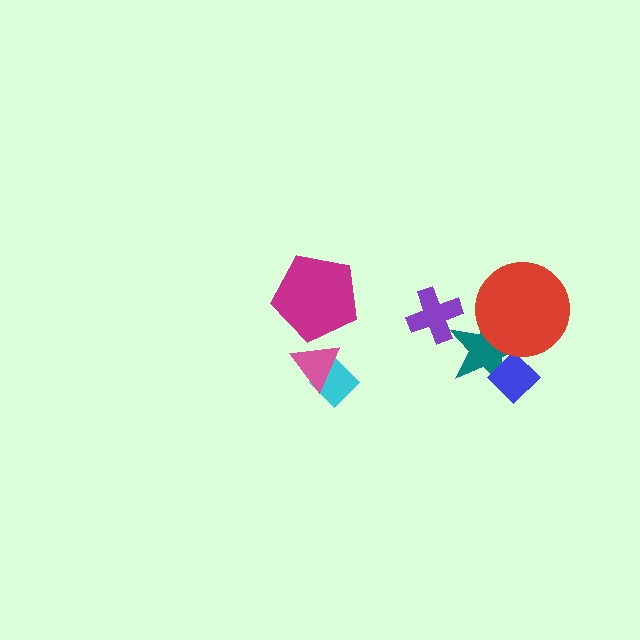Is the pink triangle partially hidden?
No, no other shape covers it.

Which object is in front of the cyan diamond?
The pink triangle is in front of the cyan diamond.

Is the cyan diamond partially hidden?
Yes, it is partially covered by another shape.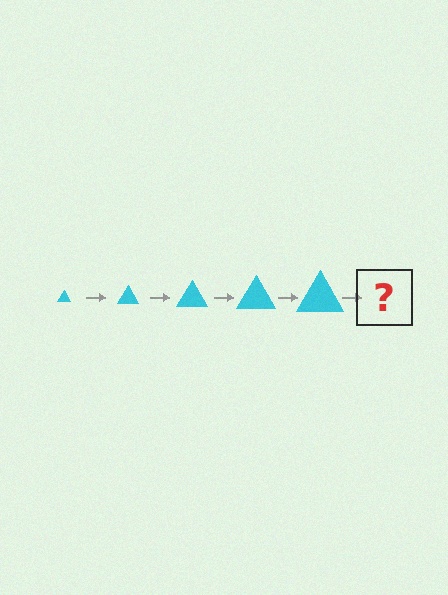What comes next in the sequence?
The next element should be a cyan triangle, larger than the previous one.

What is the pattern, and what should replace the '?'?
The pattern is that the triangle gets progressively larger each step. The '?' should be a cyan triangle, larger than the previous one.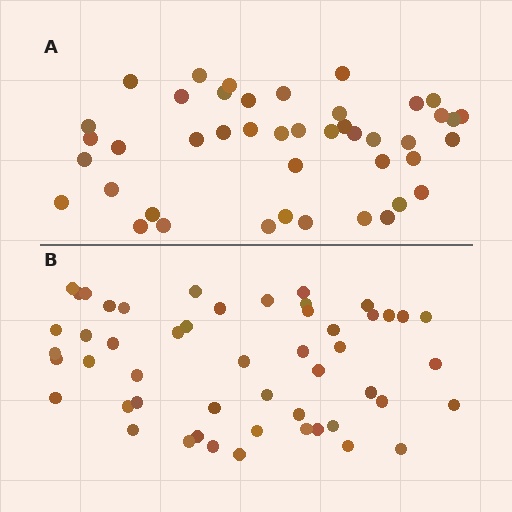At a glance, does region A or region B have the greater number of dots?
Region B (the bottom region) has more dots.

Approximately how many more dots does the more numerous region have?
Region B has roughly 8 or so more dots than region A.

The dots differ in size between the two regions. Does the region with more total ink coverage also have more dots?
No. Region A has more total ink coverage because its dots are larger, but region B actually contains more individual dots. Total area can be misleading — the number of items is what matters here.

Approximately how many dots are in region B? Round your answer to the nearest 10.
About 50 dots. (The exact count is 51, which rounds to 50.)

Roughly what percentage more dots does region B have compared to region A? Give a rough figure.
About 15% more.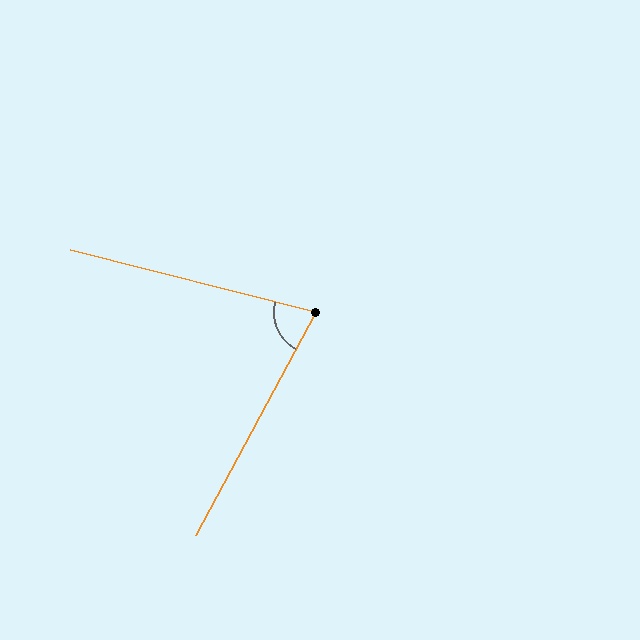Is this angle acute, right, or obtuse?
It is acute.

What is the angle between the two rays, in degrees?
Approximately 76 degrees.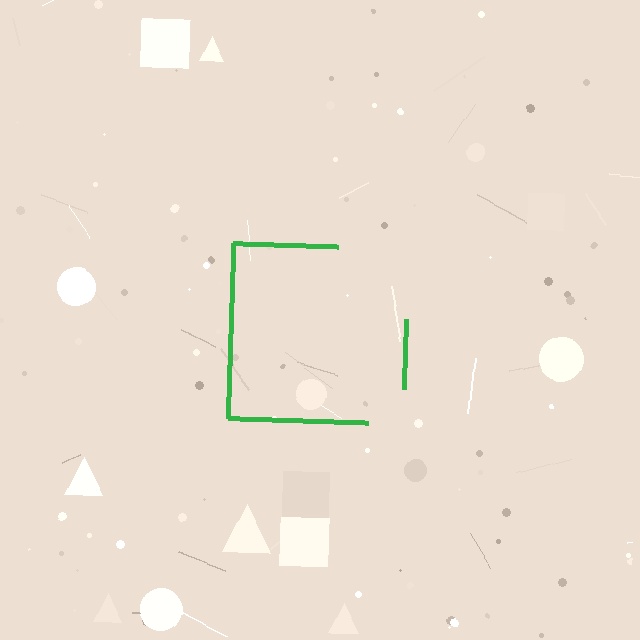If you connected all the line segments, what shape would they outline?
They would outline a square.